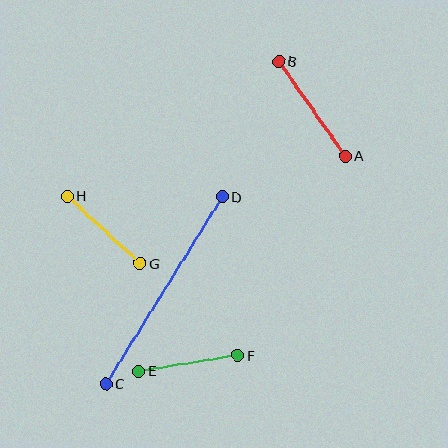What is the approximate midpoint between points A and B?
The midpoint is at approximately (312, 109) pixels.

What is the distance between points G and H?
The distance is approximately 99 pixels.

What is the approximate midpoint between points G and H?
The midpoint is at approximately (104, 230) pixels.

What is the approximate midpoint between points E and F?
The midpoint is at approximately (188, 363) pixels.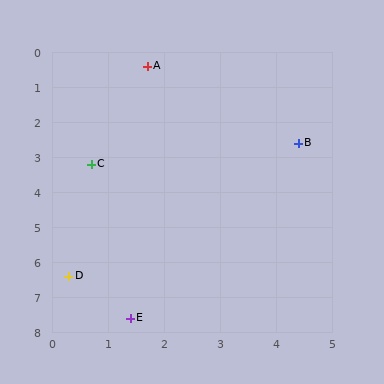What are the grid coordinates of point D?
Point D is at approximately (0.3, 6.4).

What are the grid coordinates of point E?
Point E is at approximately (1.4, 7.6).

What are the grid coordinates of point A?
Point A is at approximately (1.7, 0.4).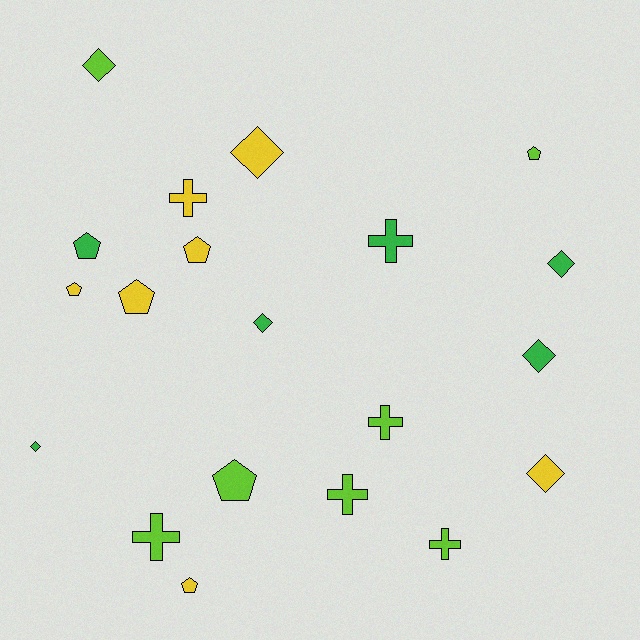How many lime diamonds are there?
There is 1 lime diamond.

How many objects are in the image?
There are 20 objects.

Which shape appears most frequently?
Pentagon, with 7 objects.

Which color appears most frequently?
Yellow, with 7 objects.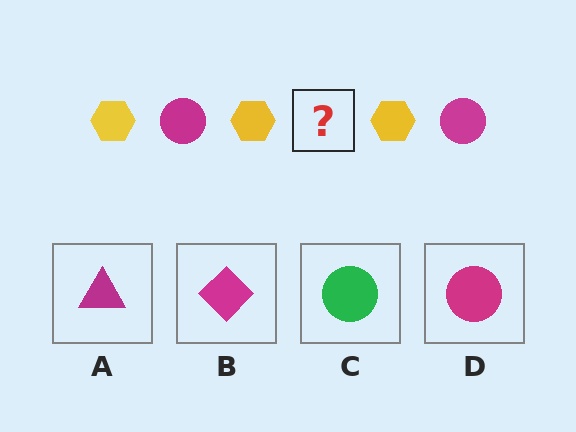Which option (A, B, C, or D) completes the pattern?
D.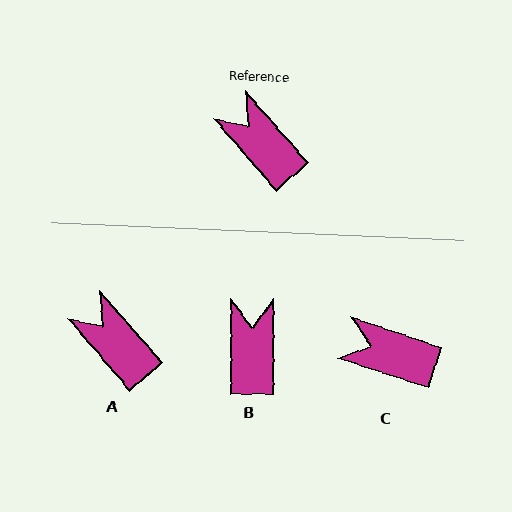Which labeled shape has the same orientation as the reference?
A.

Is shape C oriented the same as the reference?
No, it is off by about 31 degrees.